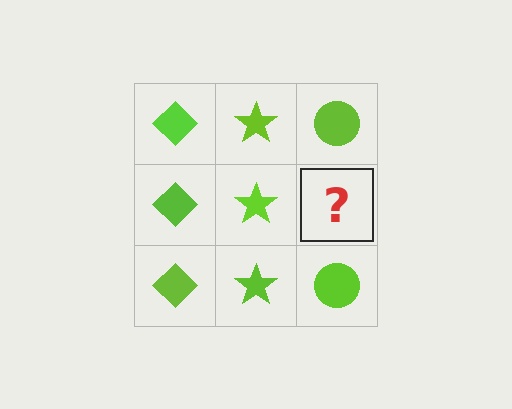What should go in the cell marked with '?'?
The missing cell should contain a lime circle.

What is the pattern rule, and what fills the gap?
The rule is that each column has a consistent shape. The gap should be filled with a lime circle.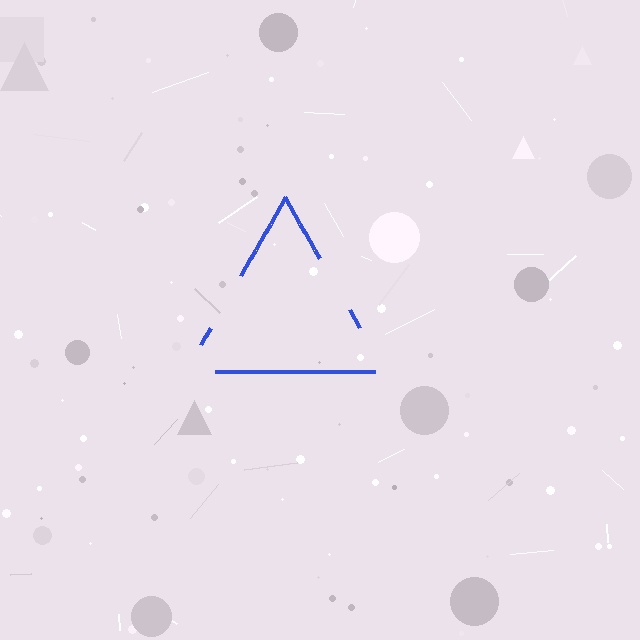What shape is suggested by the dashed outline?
The dashed outline suggests a triangle.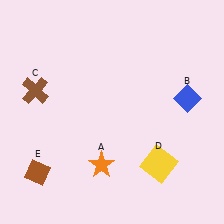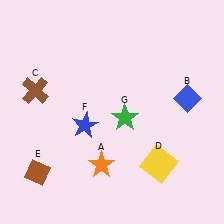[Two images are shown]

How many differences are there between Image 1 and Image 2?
There are 2 differences between the two images.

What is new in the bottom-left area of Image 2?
A blue star (F) was added in the bottom-left area of Image 2.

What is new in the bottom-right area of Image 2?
A green star (G) was added in the bottom-right area of Image 2.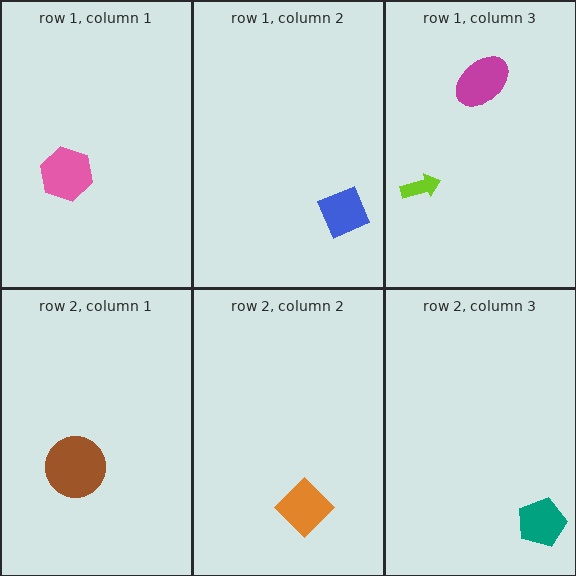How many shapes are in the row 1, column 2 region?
1.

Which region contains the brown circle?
The row 2, column 1 region.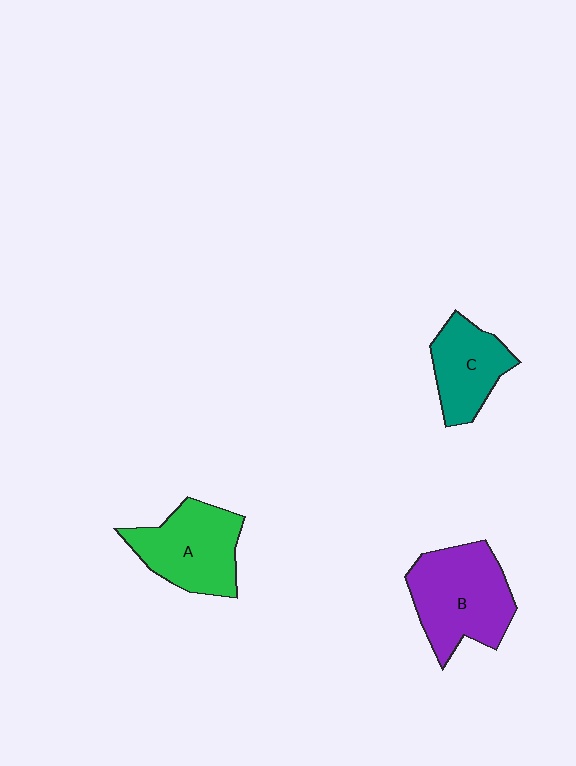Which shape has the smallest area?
Shape C (teal).